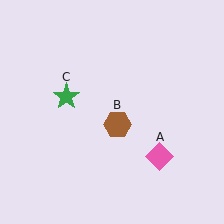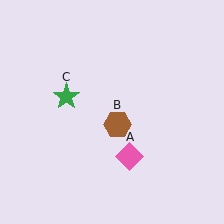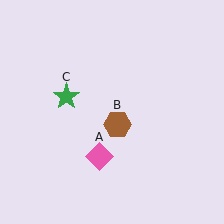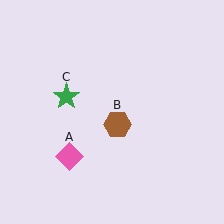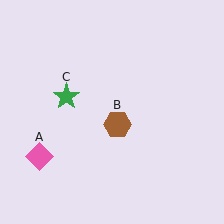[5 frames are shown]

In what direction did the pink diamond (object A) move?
The pink diamond (object A) moved left.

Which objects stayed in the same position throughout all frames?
Brown hexagon (object B) and green star (object C) remained stationary.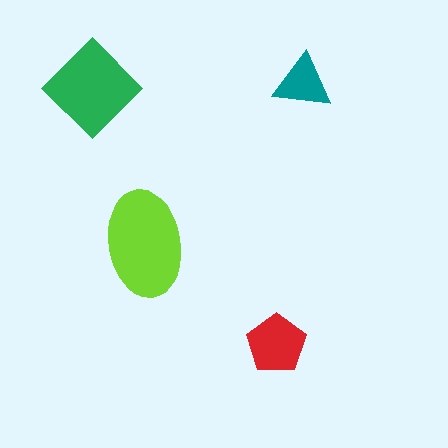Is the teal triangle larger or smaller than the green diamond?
Smaller.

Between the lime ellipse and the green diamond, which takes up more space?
The lime ellipse.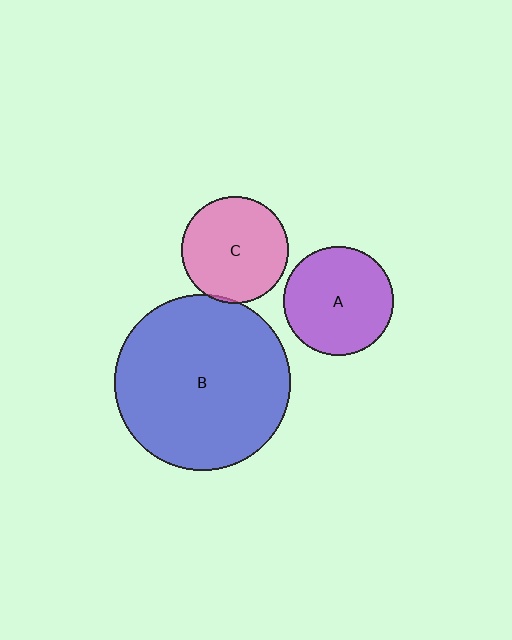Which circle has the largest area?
Circle B (blue).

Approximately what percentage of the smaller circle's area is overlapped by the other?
Approximately 5%.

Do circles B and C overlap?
Yes.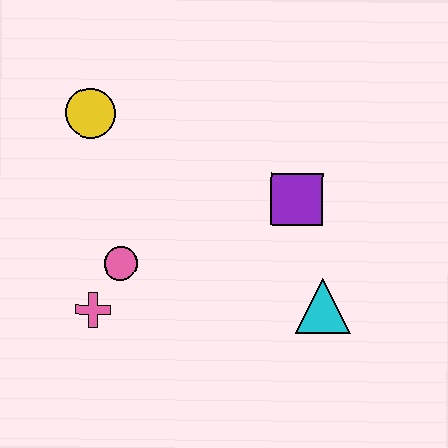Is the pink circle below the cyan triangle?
No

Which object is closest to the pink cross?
The pink circle is closest to the pink cross.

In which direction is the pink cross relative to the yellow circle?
The pink cross is below the yellow circle.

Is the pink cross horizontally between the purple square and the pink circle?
No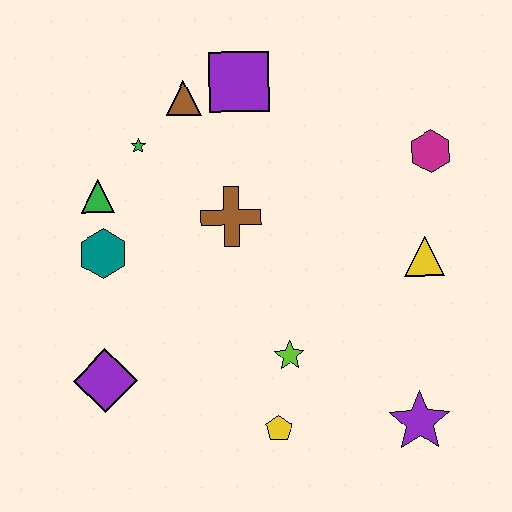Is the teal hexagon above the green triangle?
No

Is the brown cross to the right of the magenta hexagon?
No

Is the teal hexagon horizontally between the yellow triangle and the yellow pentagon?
No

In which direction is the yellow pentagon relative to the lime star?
The yellow pentagon is below the lime star.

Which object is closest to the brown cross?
The green star is closest to the brown cross.